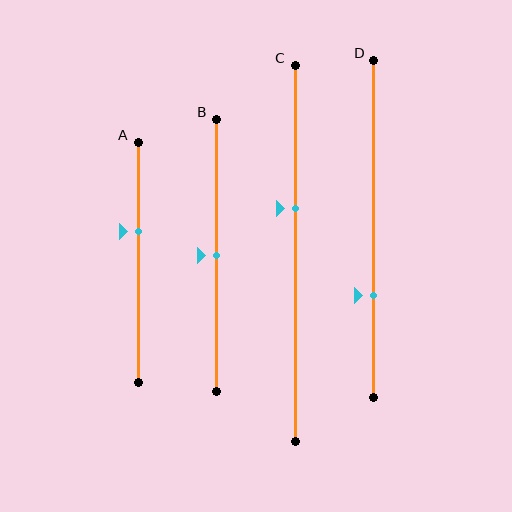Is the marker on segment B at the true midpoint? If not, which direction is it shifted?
Yes, the marker on segment B is at the true midpoint.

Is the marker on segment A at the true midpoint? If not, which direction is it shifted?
No, the marker on segment A is shifted upward by about 13% of the segment length.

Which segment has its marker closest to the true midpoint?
Segment B has its marker closest to the true midpoint.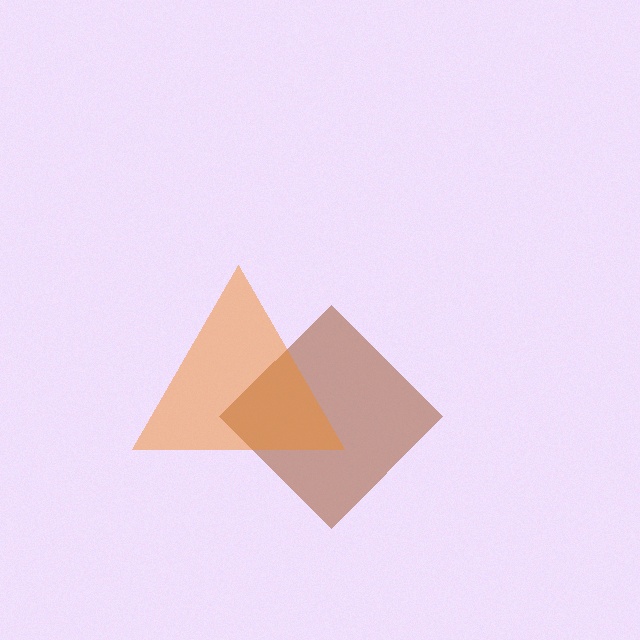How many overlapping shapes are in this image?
There are 2 overlapping shapes in the image.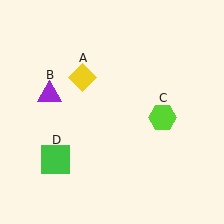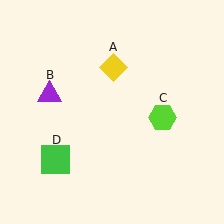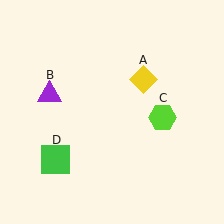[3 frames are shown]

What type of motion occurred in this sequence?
The yellow diamond (object A) rotated clockwise around the center of the scene.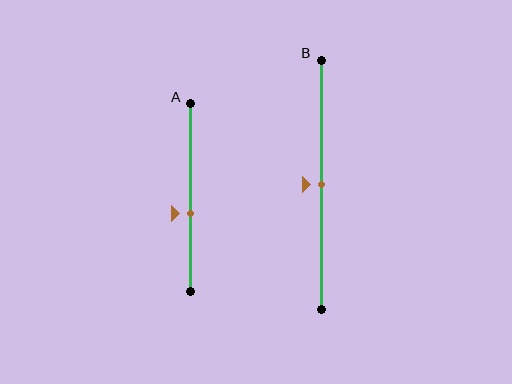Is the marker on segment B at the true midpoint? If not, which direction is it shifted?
Yes, the marker on segment B is at the true midpoint.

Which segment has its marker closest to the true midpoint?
Segment B has its marker closest to the true midpoint.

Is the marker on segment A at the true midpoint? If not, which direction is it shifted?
No, the marker on segment A is shifted downward by about 8% of the segment length.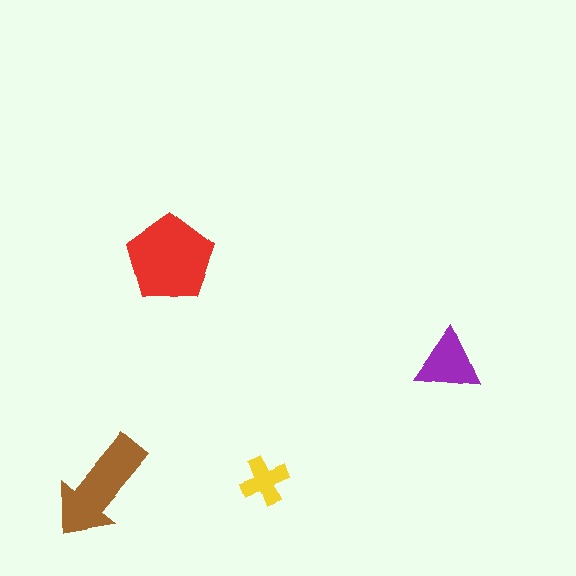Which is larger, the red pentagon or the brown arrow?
The red pentagon.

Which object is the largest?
The red pentagon.